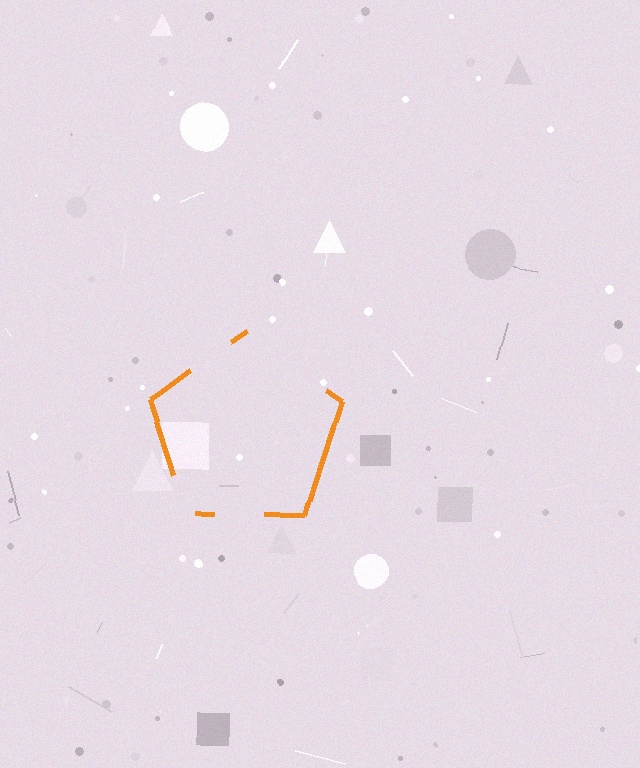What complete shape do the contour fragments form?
The contour fragments form a pentagon.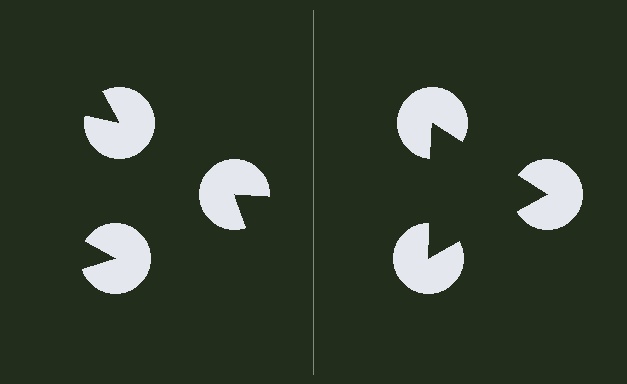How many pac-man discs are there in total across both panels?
6 — 3 on each side.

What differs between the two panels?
The pac-man discs are positioned identically on both sides; only the wedge orientations differ. On the right they align to a triangle; on the left they are misaligned.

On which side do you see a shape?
An illusory triangle appears on the right side. On the left side the wedge cuts are rotated, so no coherent shape forms.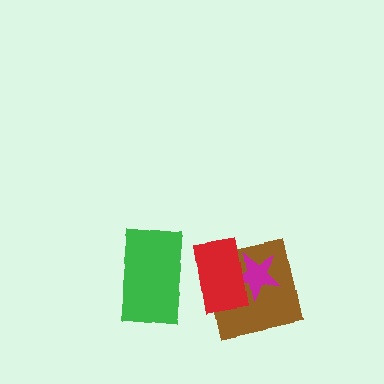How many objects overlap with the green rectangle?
1 object overlaps with the green rectangle.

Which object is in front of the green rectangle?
The red rectangle is in front of the green rectangle.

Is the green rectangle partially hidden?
Yes, it is partially covered by another shape.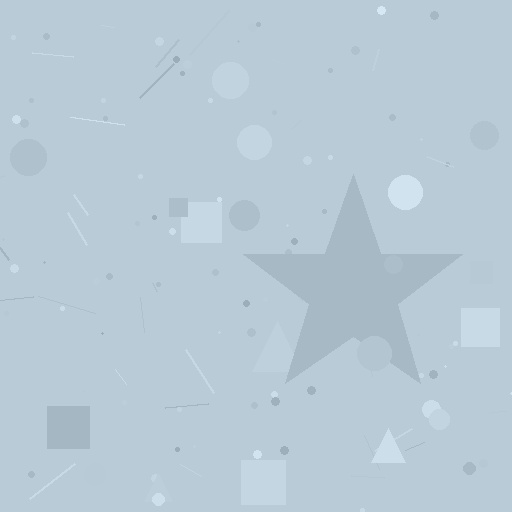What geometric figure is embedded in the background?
A star is embedded in the background.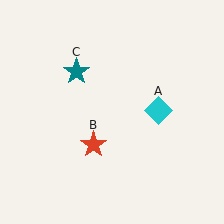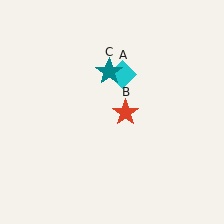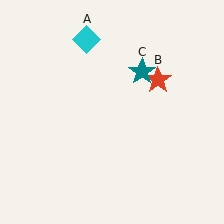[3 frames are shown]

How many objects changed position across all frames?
3 objects changed position: cyan diamond (object A), red star (object B), teal star (object C).